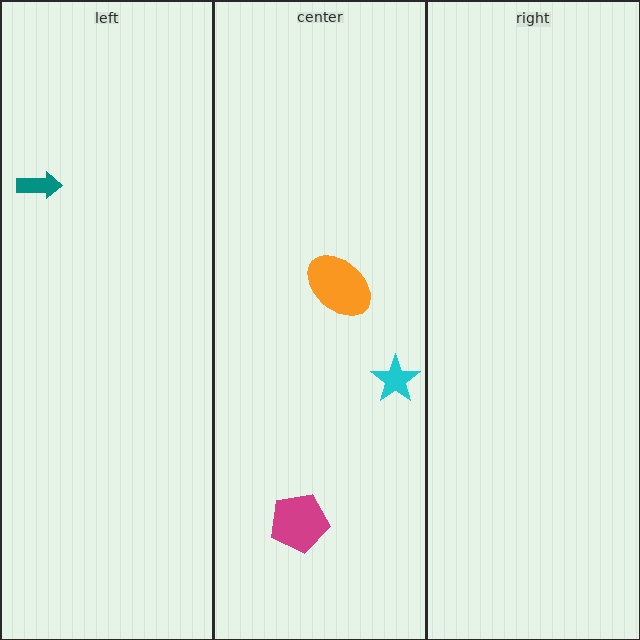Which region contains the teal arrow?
The left region.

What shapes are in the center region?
The magenta pentagon, the cyan star, the orange ellipse.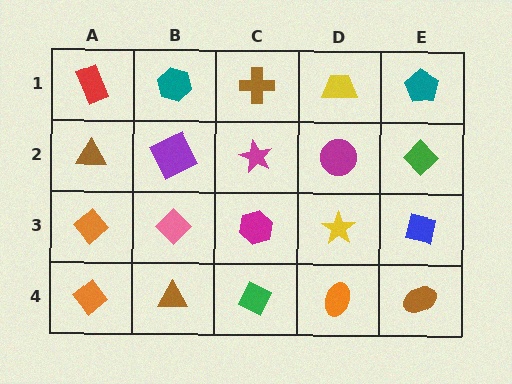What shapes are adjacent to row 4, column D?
A yellow star (row 3, column D), a green diamond (row 4, column C), a brown ellipse (row 4, column E).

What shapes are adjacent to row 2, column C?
A brown cross (row 1, column C), a magenta hexagon (row 3, column C), a purple square (row 2, column B), a magenta circle (row 2, column D).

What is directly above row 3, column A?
A brown triangle.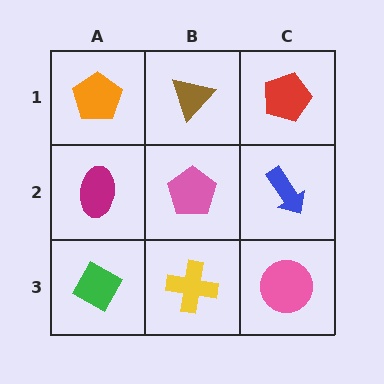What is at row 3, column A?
A green diamond.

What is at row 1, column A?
An orange pentagon.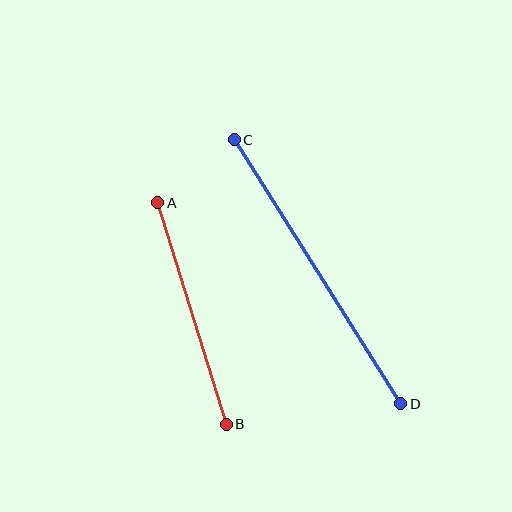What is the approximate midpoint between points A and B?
The midpoint is at approximately (192, 314) pixels.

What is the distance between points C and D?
The distance is approximately 312 pixels.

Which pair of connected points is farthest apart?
Points C and D are farthest apart.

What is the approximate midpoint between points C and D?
The midpoint is at approximately (317, 272) pixels.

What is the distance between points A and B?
The distance is approximately 232 pixels.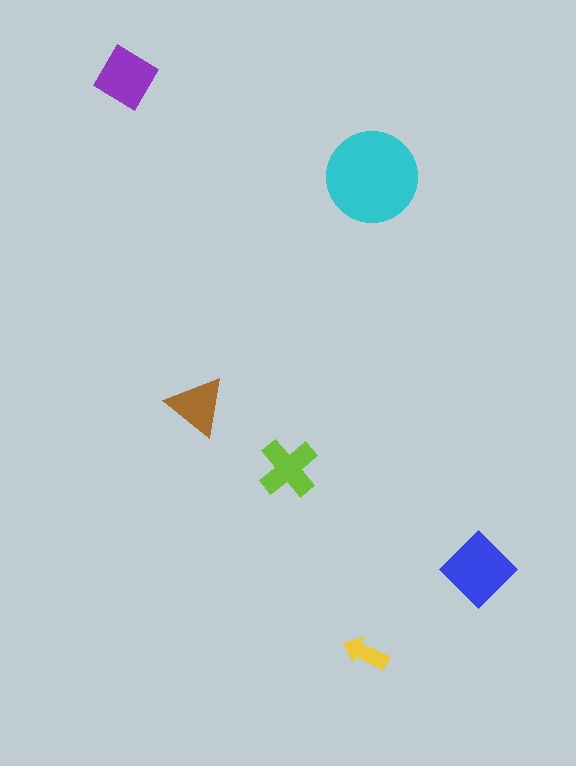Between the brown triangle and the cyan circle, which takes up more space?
The cyan circle.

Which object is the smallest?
The yellow arrow.